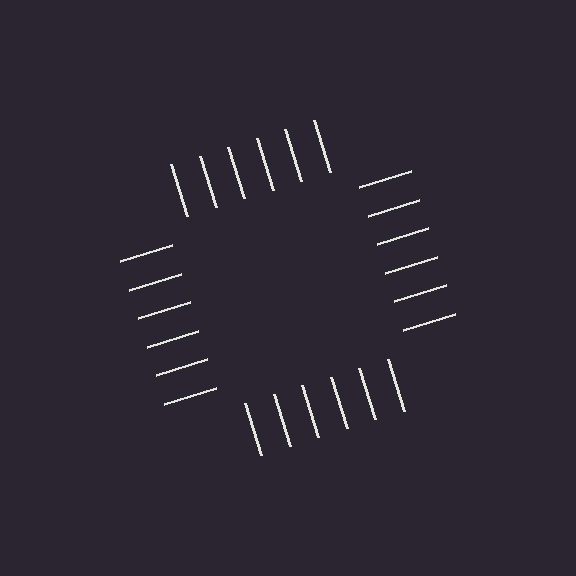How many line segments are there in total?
24 — 6 along each of the 4 edges.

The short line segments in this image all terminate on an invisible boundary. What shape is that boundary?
An illusory square — the line segments terminate on its edges but no continuous stroke is drawn.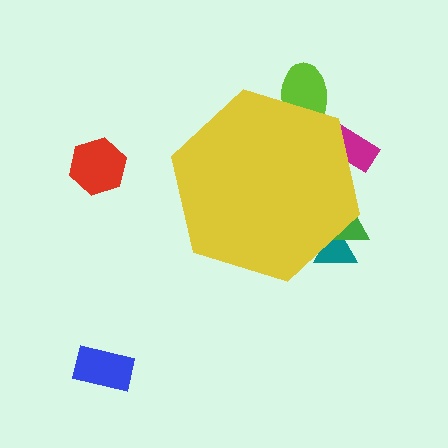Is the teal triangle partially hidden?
Yes, the teal triangle is partially hidden behind the yellow hexagon.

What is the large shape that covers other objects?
A yellow hexagon.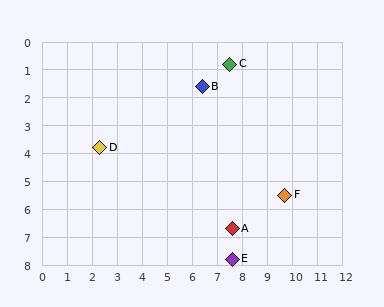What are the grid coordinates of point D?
Point D is at approximately (2.3, 3.8).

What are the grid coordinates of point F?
Point F is at approximately (9.7, 5.5).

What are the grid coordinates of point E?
Point E is at approximately (7.6, 7.8).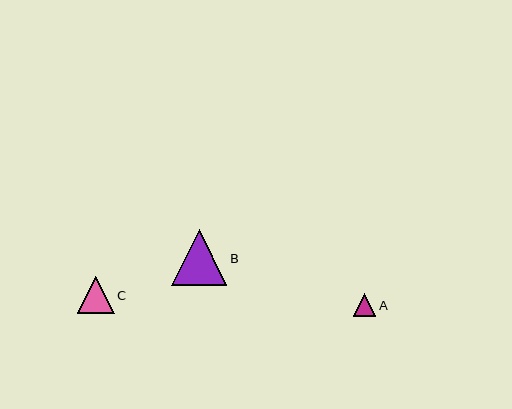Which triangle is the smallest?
Triangle A is the smallest with a size of approximately 23 pixels.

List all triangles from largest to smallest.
From largest to smallest: B, C, A.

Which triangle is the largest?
Triangle B is the largest with a size of approximately 56 pixels.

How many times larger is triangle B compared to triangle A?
Triangle B is approximately 2.4 times the size of triangle A.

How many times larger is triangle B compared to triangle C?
Triangle B is approximately 1.5 times the size of triangle C.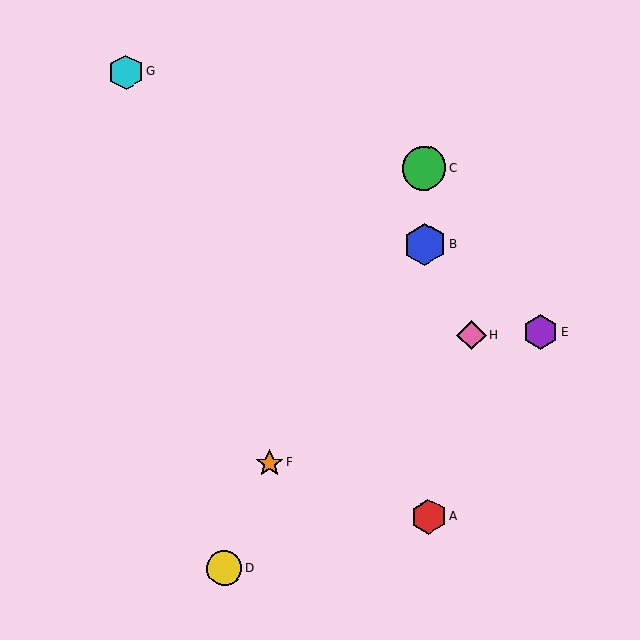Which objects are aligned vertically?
Objects A, B, C are aligned vertically.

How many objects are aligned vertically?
3 objects (A, B, C) are aligned vertically.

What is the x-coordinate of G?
Object G is at x≈126.